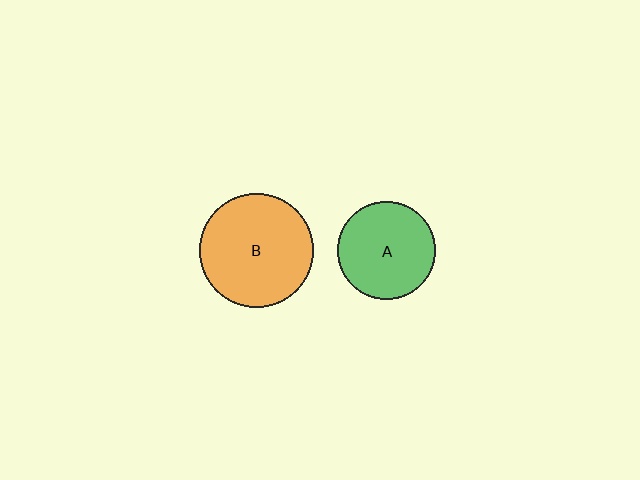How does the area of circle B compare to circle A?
Approximately 1.4 times.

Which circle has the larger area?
Circle B (orange).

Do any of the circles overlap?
No, none of the circles overlap.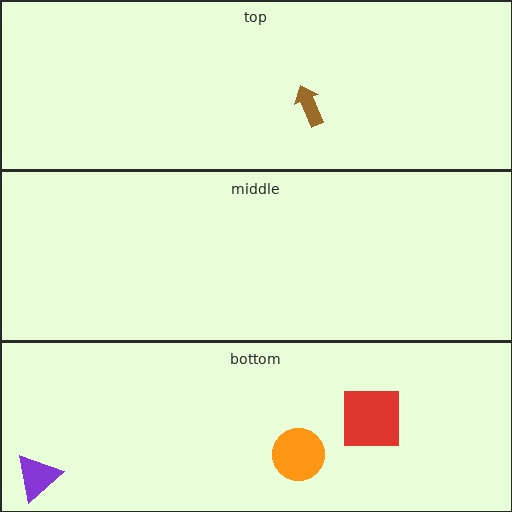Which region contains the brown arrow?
The top region.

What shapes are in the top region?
The brown arrow.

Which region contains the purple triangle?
The bottom region.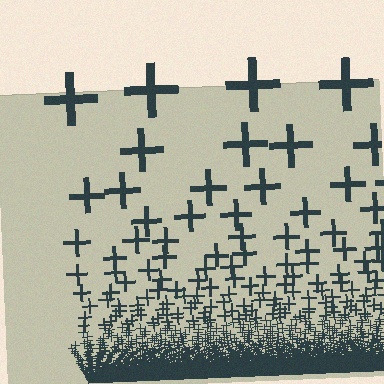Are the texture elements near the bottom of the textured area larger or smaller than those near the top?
Smaller. The gradient is inverted — elements near the bottom are smaller and denser.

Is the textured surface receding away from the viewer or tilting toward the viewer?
The surface appears to tilt toward the viewer. Texture elements get larger and sparser toward the top.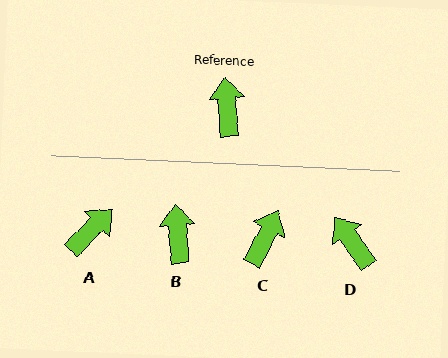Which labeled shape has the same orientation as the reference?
B.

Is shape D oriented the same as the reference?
No, it is off by about 30 degrees.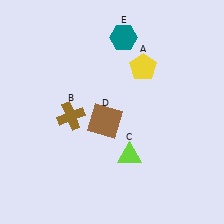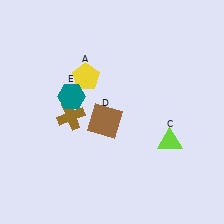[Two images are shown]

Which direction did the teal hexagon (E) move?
The teal hexagon (E) moved down.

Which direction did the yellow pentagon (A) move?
The yellow pentagon (A) moved left.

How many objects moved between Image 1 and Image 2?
3 objects moved between the two images.